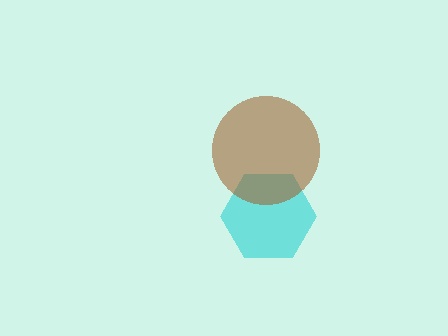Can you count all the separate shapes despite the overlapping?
Yes, there are 2 separate shapes.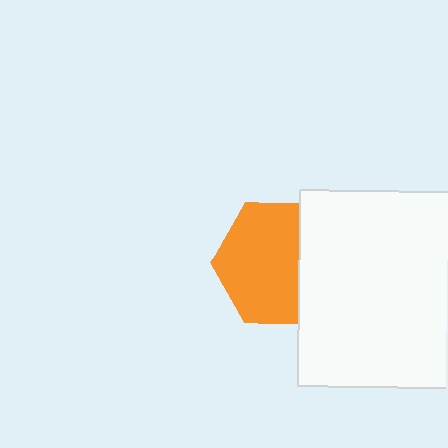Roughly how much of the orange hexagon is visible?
Most of it is visible (roughly 69%).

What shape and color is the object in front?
The object in front is a white rectangle.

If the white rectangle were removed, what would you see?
You would see the complete orange hexagon.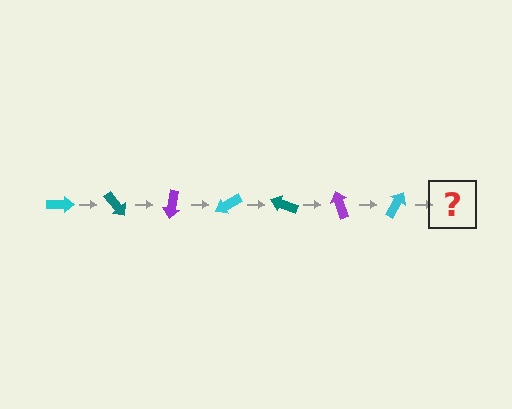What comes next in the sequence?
The next element should be a teal arrow, rotated 350 degrees from the start.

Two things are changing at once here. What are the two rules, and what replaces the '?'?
The two rules are that it rotates 50 degrees each step and the color cycles through cyan, teal, and purple. The '?' should be a teal arrow, rotated 350 degrees from the start.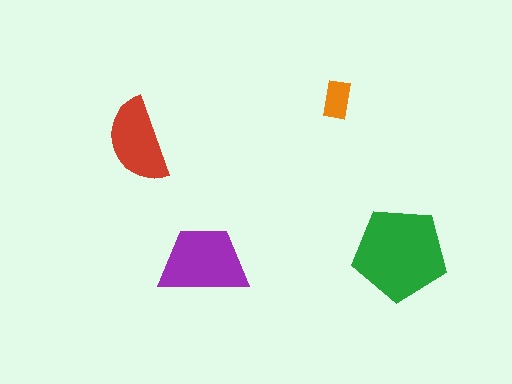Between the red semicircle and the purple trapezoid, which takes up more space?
The purple trapezoid.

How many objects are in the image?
There are 4 objects in the image.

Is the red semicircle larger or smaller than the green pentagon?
Smaller.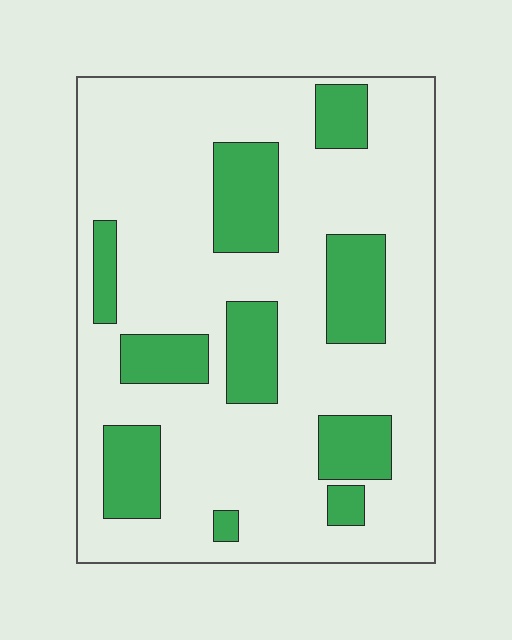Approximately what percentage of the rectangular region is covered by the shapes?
Approximately 25%.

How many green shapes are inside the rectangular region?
10.